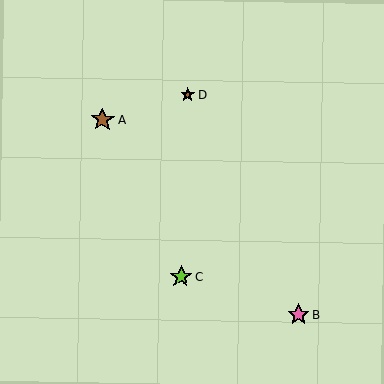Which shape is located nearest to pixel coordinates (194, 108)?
The brown star (labeled D) at (188, 94) is nearest to that location.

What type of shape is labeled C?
Shape C is a lime star.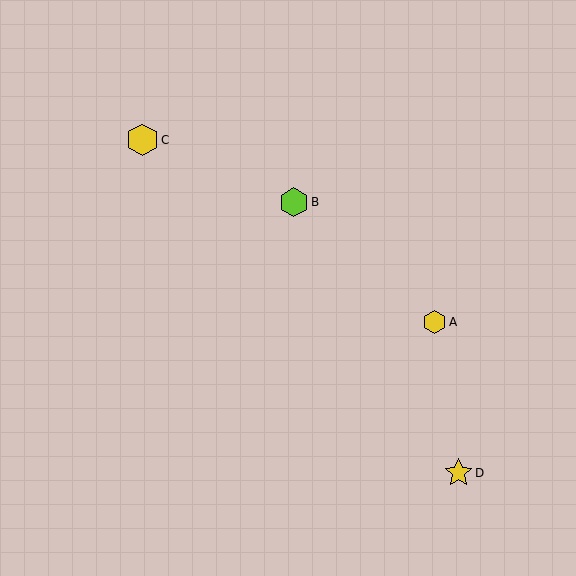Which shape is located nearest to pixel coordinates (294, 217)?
The lime hexagon (labeled B) at (294, 202) is nearest to that location.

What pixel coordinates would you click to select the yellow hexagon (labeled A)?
Click at (435, 322) to select the yellow hexagon A.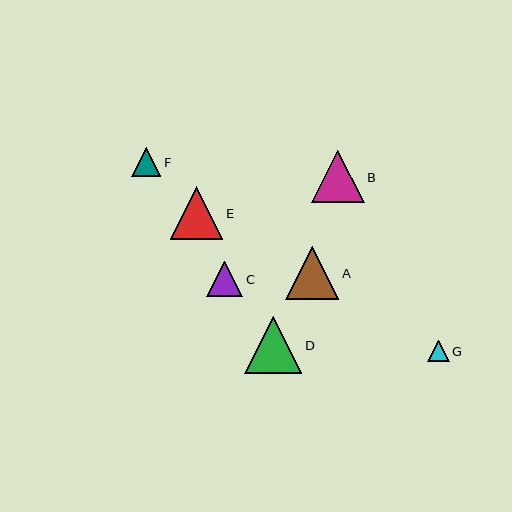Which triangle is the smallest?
Triangle G is the smallest with a size of approximately 21 pixels.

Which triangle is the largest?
Triangle D is the largest with a size of approximately 57 pixels.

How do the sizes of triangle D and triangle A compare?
Triangle D and triangle A are approximately the same size.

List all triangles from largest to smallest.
From largest to smallest: D, A, B, E, C, F, G.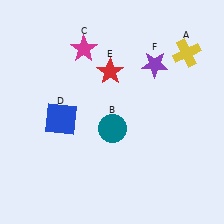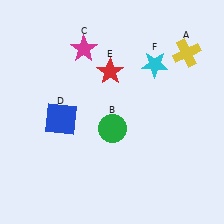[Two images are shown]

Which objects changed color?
B changed from teal to green. F changed from purple to cyan.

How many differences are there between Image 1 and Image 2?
There are 2 differences between the two images.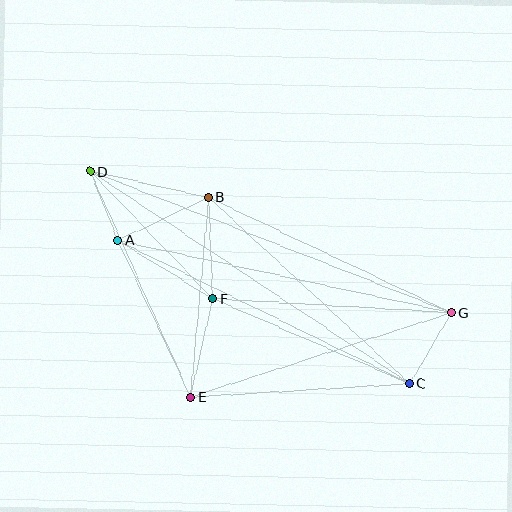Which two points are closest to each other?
Points A and D are closest to each other.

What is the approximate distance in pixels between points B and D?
The distance between B and D is approximately 121 pixels.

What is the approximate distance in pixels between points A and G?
The distance between A and G is approximately 341 pixels.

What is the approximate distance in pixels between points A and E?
The distance between A and E is approximately 172 pixels.